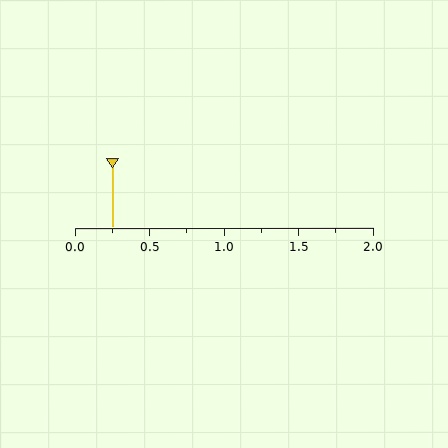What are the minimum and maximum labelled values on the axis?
The axis runs from 0.0 to 2.0.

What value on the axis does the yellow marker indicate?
The marker indicates approximately 0.25.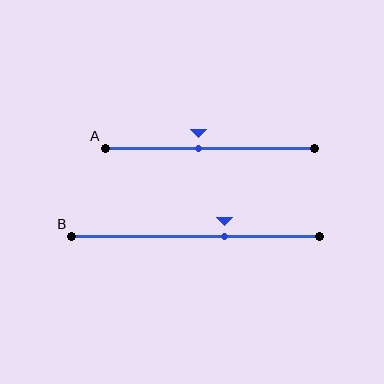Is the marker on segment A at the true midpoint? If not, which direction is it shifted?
No, the marker on segment A is shifted to the left by about 5% of the segment length.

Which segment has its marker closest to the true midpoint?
Segment A has its marker closest to the true midpoint.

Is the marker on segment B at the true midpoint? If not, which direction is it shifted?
No, the marker on segment B is shifted to the right by about 12% of the segment length.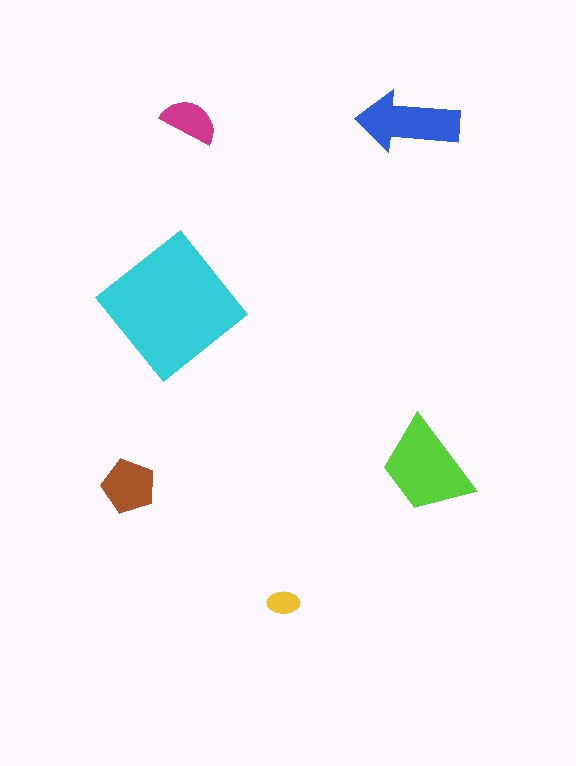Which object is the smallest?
The yellow ellipse.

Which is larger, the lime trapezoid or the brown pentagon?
The lime trapezoid.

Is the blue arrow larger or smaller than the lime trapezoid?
Smaller.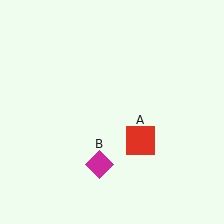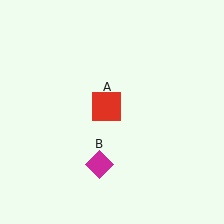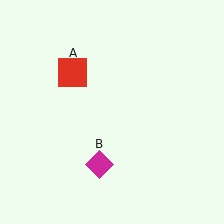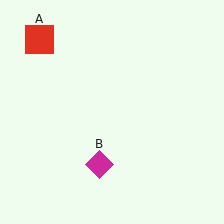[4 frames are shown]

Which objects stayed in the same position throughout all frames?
Magenta diamond (object B) remained stationary.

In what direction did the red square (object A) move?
The red square (object A) moved up and to the left.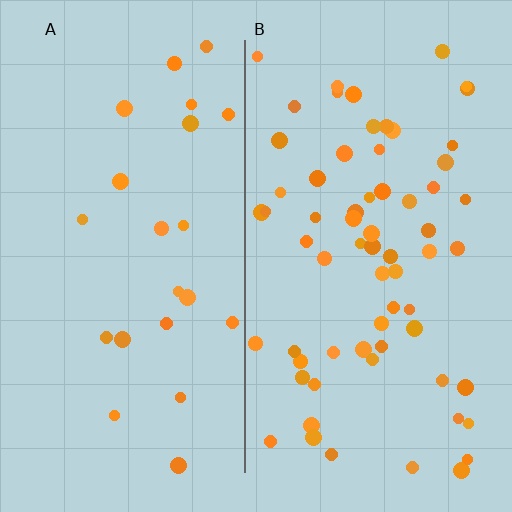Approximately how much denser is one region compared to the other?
Approximately 3.0× — region B over region A.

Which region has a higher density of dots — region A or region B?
B (the right).